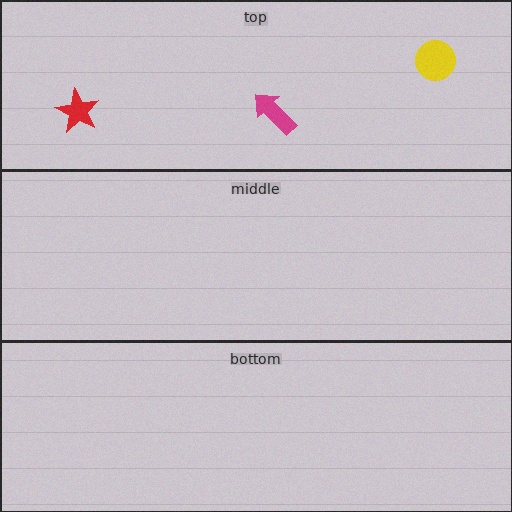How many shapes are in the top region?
3.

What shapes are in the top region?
The yellow circle, the magenta arrow, the red star.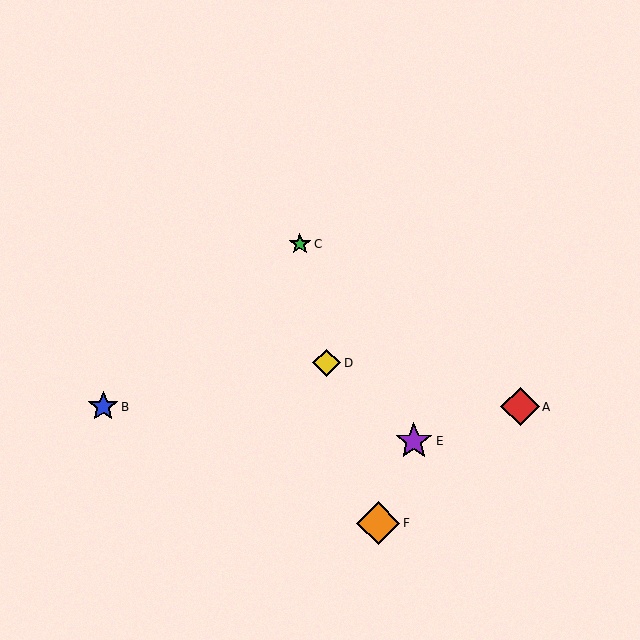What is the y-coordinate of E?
Object E is at y≈441.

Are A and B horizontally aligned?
Yes, both are at y≈407.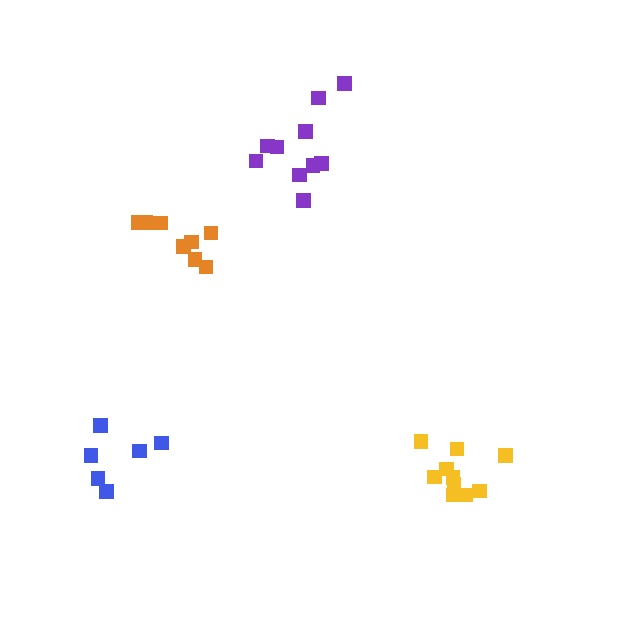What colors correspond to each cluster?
The clusters are colored: blue, orange, yellow, purple.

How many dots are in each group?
Group 1: 6 dots, Group 2: 8 dots, Group 3: 10 dots, Group 4: 10 dots (34 total).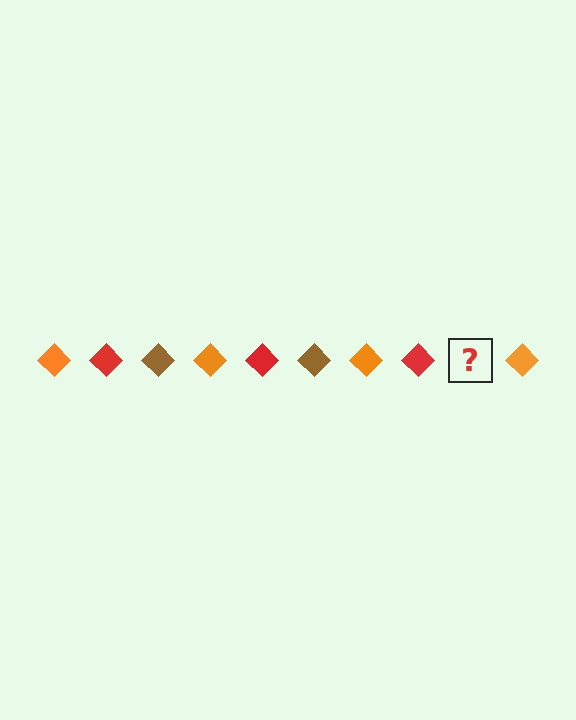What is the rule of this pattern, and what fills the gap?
The rule is that the pattern cycles through orange, red, brown diamonds. The gap should be filled with a brown diamond.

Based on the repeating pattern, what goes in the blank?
The blank should be a brown diamond.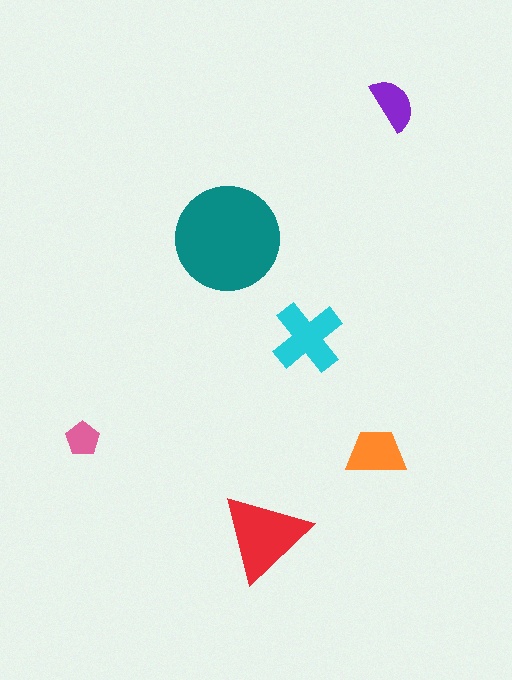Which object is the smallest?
The pink pentagon.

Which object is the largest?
The teal circle.